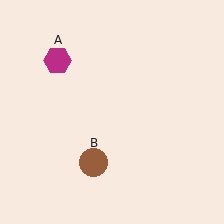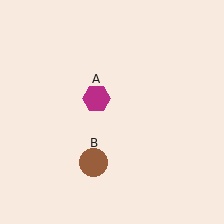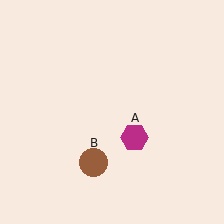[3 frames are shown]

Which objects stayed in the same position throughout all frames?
Brown circle (object B) remained stationary.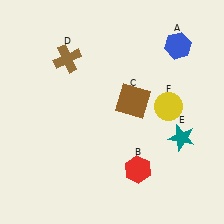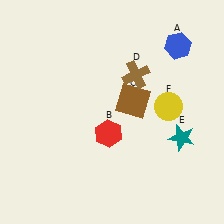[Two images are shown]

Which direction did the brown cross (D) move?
The brown cross (D) moved right.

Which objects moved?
The objects that moved are: the red hexagon (B), the brown cross (D).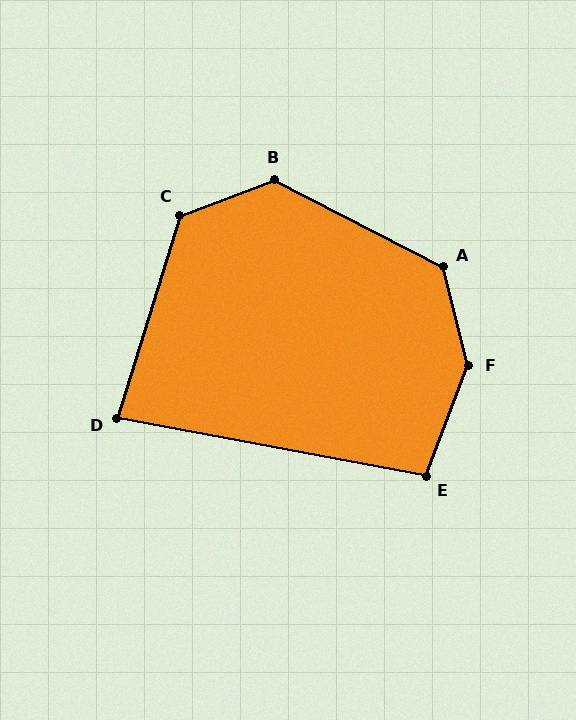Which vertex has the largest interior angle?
F, at approximately 144 degrees.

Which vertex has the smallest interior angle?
D, at approximately 84 degrees.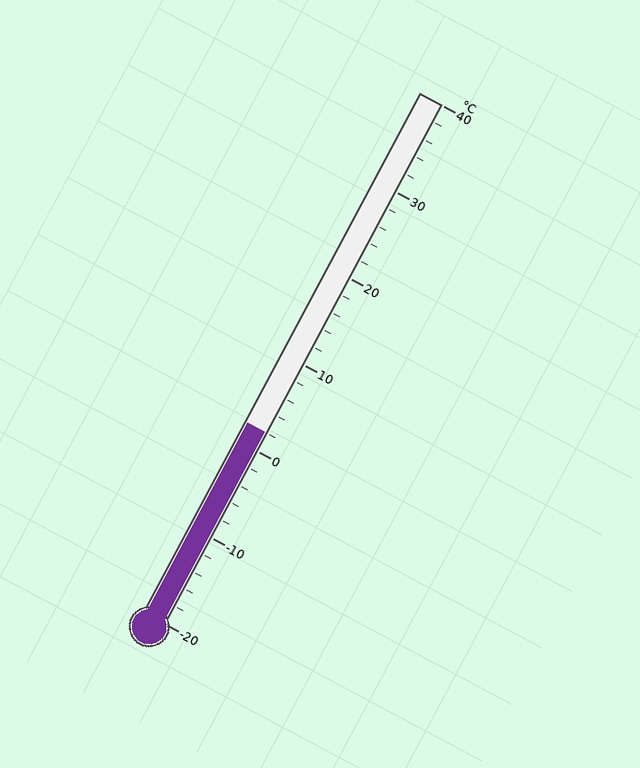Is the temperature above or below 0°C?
The temperature is above 0°C.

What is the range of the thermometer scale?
The thermometer scale ranges from -20°C to 40°C.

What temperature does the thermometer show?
The thermometer shows approximately 2°C.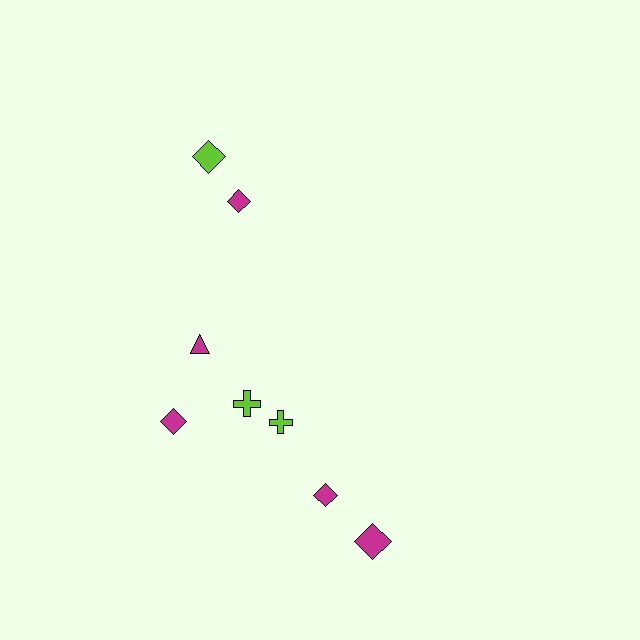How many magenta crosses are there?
There are no magenta crosses.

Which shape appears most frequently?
Diamond, with 5 objects.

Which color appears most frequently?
Magenta, with 5 objects.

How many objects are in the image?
There are 8 objects.